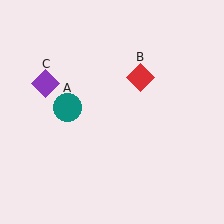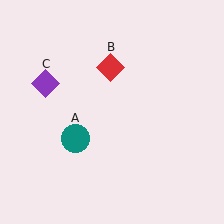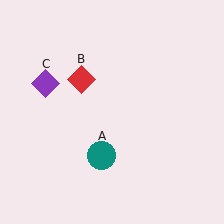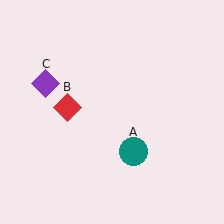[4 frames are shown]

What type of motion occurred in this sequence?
The teal circle (object A), red diamond (object B) rotated counterclockwise around the center of the scene.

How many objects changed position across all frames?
2 objects changed position: teal circle (object A), red diamond (object B).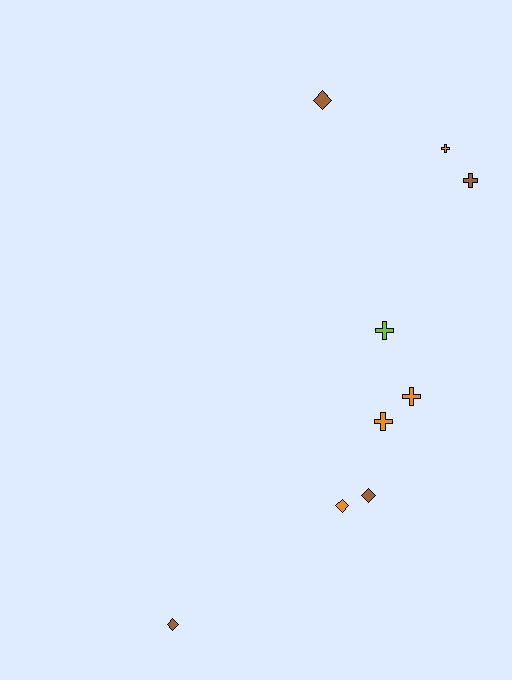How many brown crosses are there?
There is 1 brown cross.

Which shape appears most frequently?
Cross, with 5 objects.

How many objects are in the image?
There are 9 objects.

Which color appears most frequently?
Brown, with 4 objects.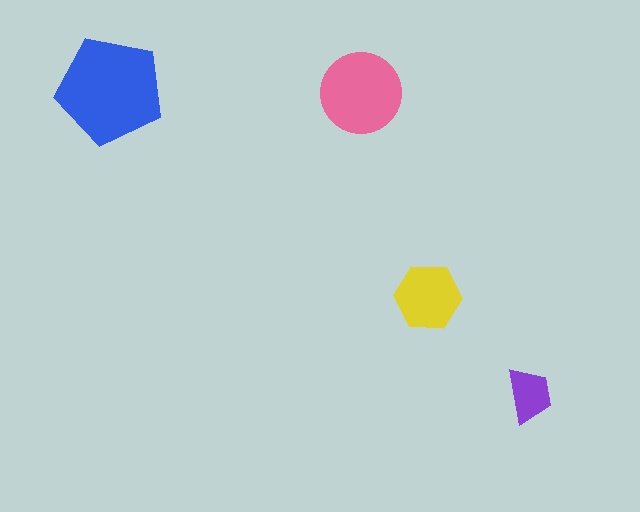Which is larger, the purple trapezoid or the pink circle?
The pink circle.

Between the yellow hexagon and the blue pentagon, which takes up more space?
The blue pentagon.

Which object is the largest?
The blue pentagon.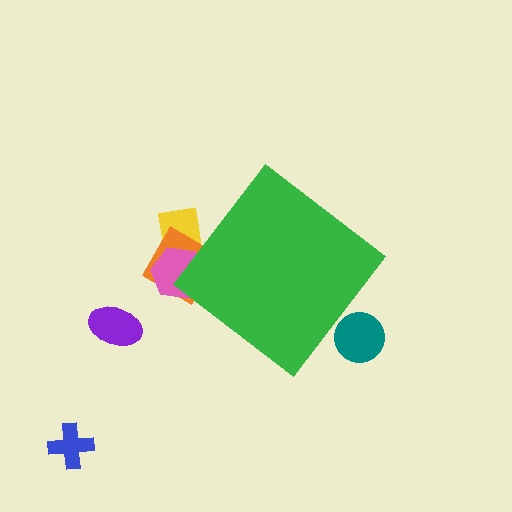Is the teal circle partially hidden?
Yes, the teal circle is partially hidden behind the green diamond.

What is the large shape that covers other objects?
A green diamond.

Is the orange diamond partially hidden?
Yes, the orange diamond is partially hidden behind the green diamond.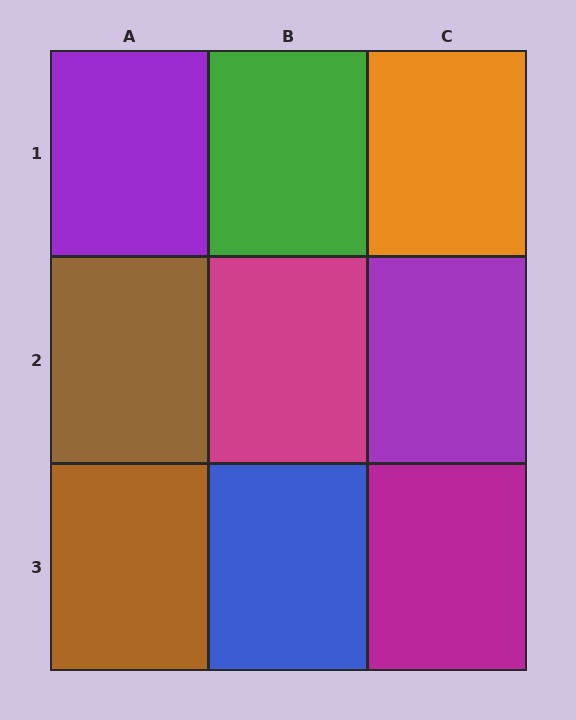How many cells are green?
1 cell is green.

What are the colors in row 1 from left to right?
Purple, green, orange.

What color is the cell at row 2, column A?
Brown.